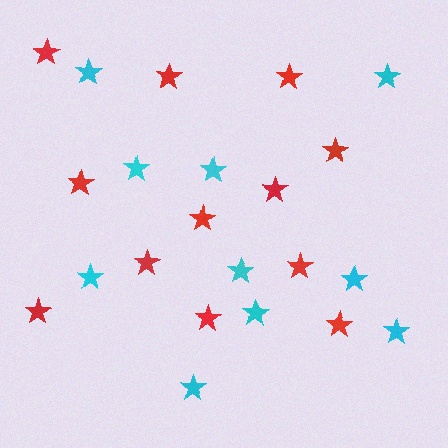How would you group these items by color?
There are 2 groups: one group of red stars (12) and one group of cyan stars (10).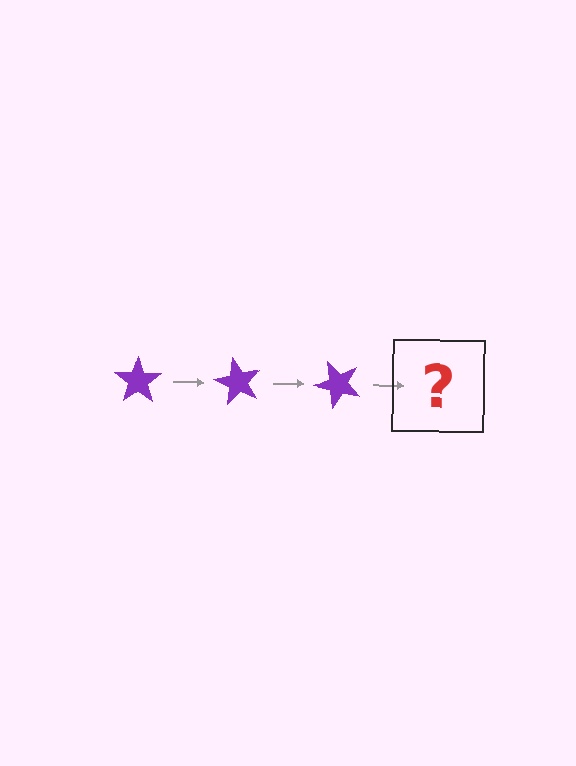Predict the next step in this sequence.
The next step is a purple star rotated 180 degrees.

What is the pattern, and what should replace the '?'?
The pattern is that the star rotates 60 degrees each step. The '?' should be a purple star rotated 180 degrees.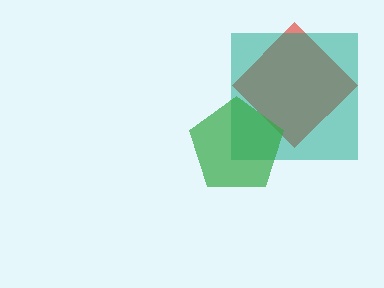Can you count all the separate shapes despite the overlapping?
Yes, there are 3 separate shapes.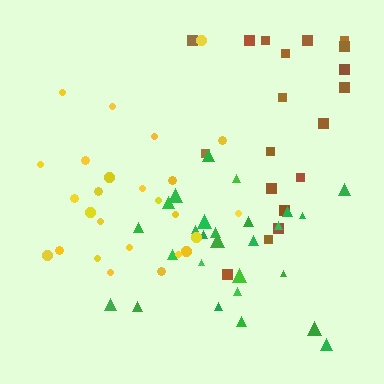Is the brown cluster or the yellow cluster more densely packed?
Yellow.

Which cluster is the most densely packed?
Green.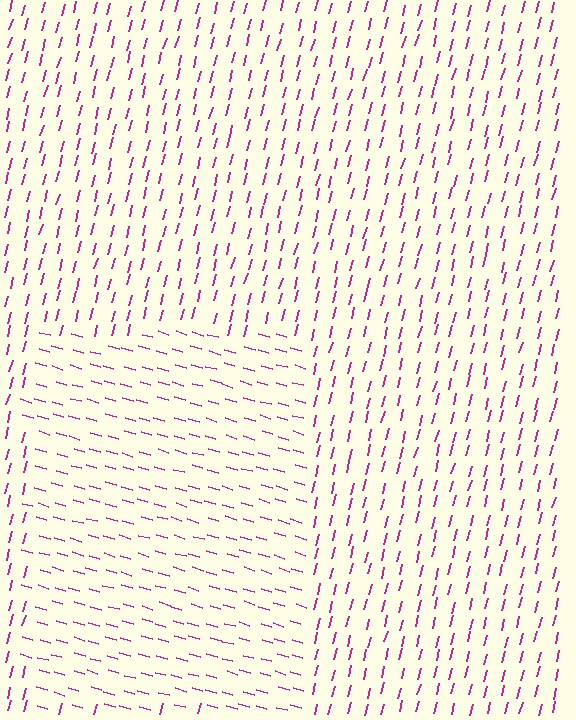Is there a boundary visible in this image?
Yes, there is a texture boundary formed by a change in line orientation.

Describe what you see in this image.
The image is filled with small magenta line segments. A rectangle region in the image has lines oriented differently from the surrounding lines, creating a visible texture boundary.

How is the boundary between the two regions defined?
The boundary is defined purely by a change in line orientation (approximately 88 degrees difference). All lines are the same color and thickness.